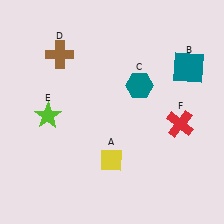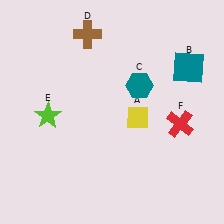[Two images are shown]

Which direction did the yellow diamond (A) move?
The yellow diamond (A) moved up.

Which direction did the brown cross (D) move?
The brown cross (D) moved right.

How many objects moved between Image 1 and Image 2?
2 objects moved between the two images.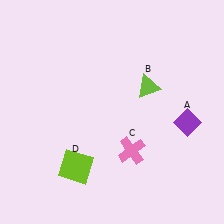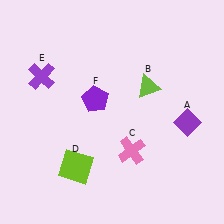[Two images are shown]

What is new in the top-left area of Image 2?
A purple cross (E) was added in the top-left area of Image 2.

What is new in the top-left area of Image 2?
A purple pentagon (F) was added in the top-left area of Image 2.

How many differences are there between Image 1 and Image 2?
There are 2 differences between the two images.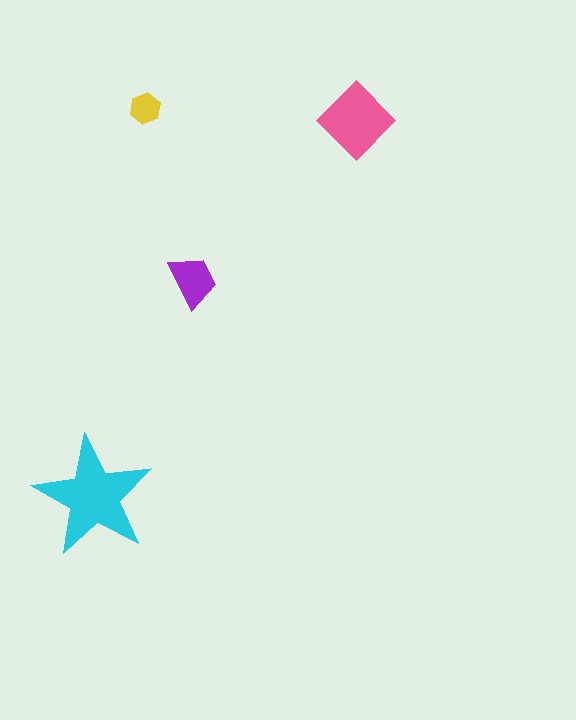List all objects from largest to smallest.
The cyan star, the pink diamond, the purple trapezoid, the yellow hexagon.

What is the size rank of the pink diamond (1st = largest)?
2nd.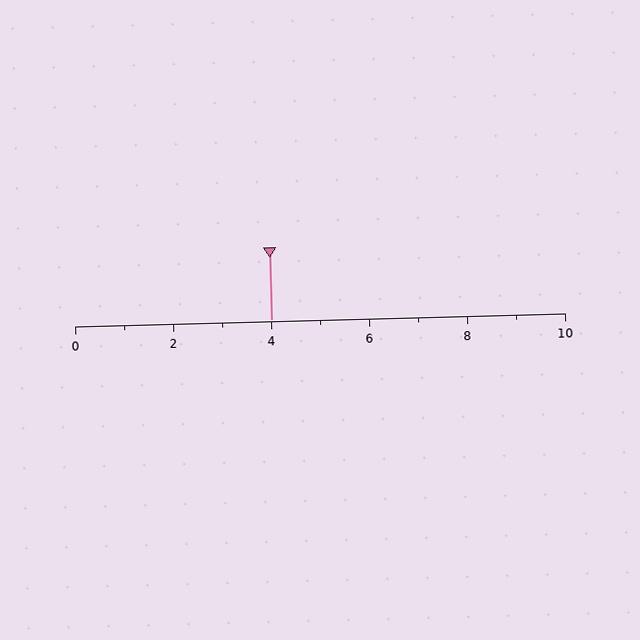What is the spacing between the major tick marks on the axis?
The major ticks are spaced 2 apart.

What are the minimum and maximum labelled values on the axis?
The axis runs from 0 to 10.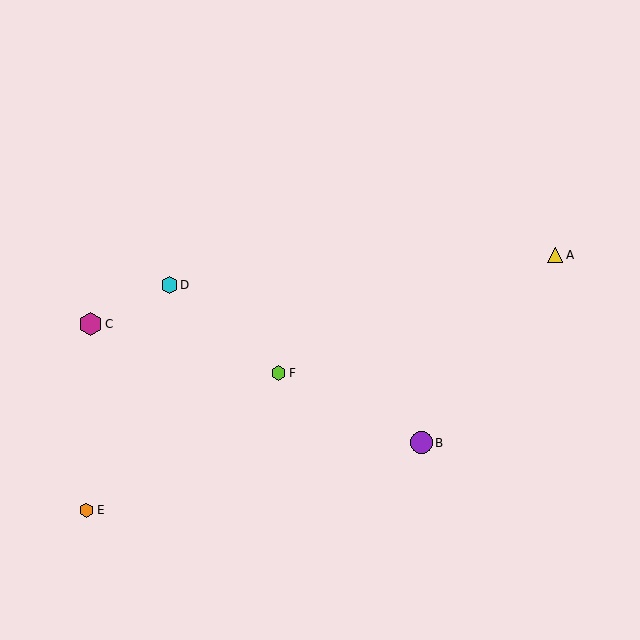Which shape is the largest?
The magenta hexagon (labeled C) is the largest.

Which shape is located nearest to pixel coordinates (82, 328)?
The magenta hexagon (labeled C) at (90, 324) is nearest to that location.